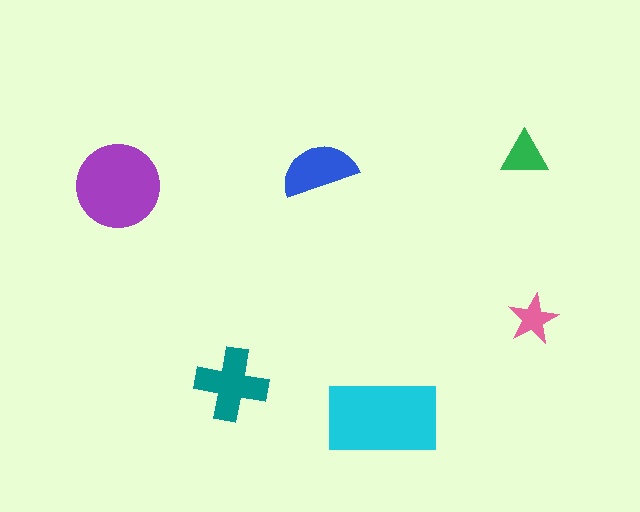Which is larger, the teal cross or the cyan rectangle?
The cyan rectangle.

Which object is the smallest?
The pink star.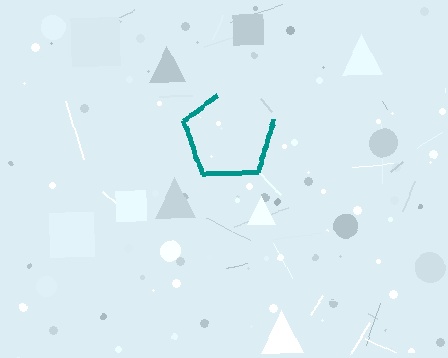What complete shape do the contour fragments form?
The contour fragments form a pentagon.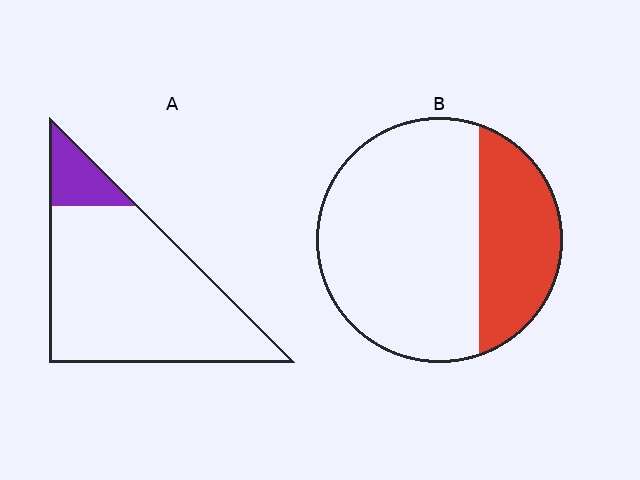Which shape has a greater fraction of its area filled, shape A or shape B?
Shape B.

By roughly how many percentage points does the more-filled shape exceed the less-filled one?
By roughly 15 percentage points (B over A).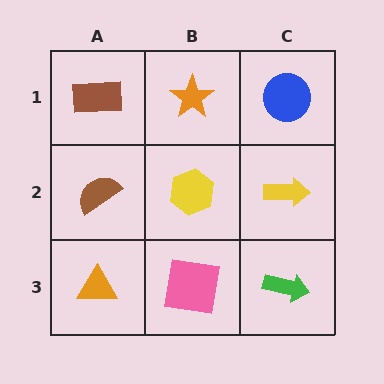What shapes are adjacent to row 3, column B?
A yellow hexagon (row 2, column B), an orange triangle (row 3, column A), a green arrow (row 3, column C).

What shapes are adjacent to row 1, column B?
A yellow hexagon (row 2, column B), a brown rectangle (row 1, column A), a blue circle (row 1, column C).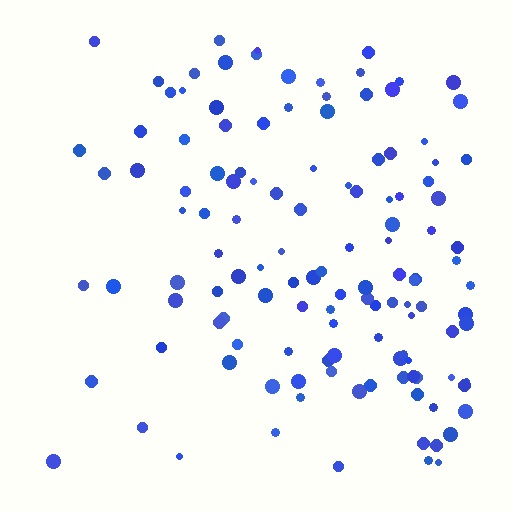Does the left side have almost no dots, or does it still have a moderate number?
Still a moderate number, just noticeably fewer than the right.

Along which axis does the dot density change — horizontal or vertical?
Horizontal.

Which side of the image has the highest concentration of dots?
The right.